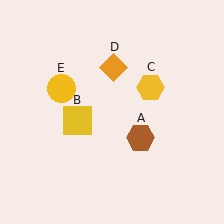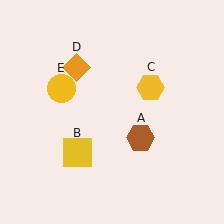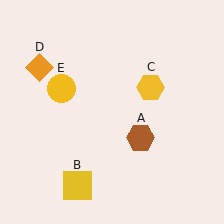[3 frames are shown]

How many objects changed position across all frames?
2 objects changed position: yellow square (object B), orange diamond (object D).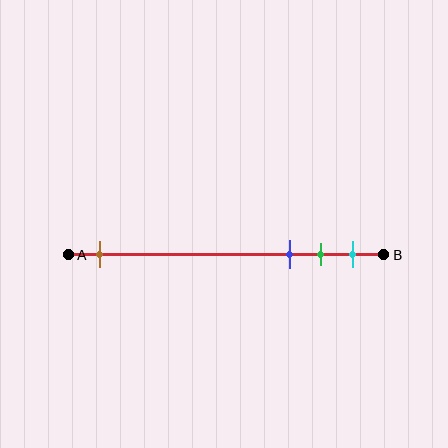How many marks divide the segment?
There are 4 marks dividing the segment.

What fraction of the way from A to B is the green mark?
The green mark is approximately 80% (0.8) of the way from A to B.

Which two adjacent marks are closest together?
The green and cyan marks are the closest adjacent pair.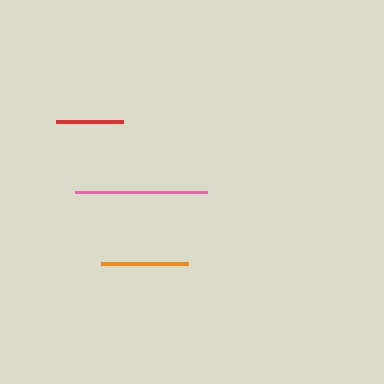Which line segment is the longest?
The pink line is the longest at approximately 132 pixels.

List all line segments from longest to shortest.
From longest to shortest: pink, orange, red.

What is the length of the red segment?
The red segment is approximately 66 pixels long.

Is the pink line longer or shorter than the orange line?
The pink line is longer than the orange line.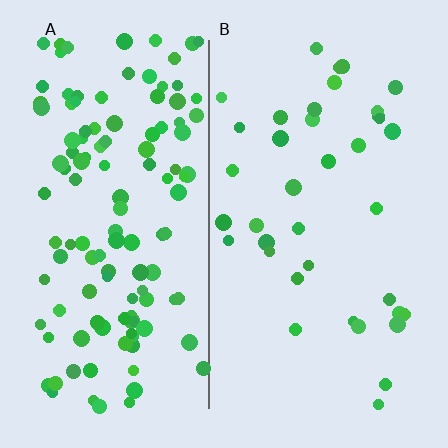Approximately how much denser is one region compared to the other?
Approximately 3.4× — region A over region B.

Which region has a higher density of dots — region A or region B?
A (the left).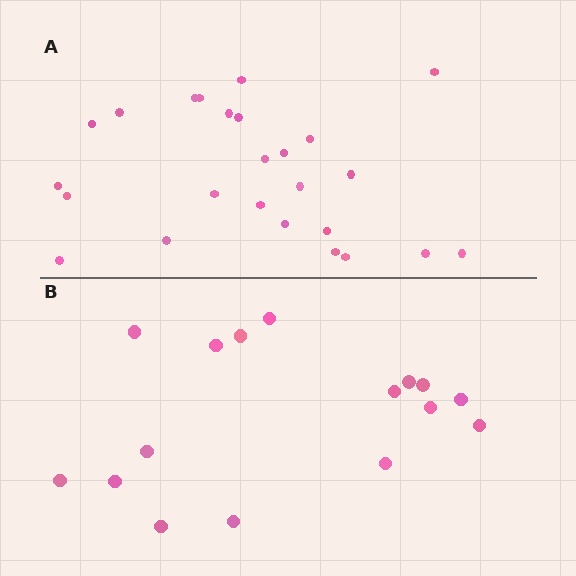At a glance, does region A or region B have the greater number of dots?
Region A (the top region) has more dots.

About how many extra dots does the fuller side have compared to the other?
Region A has roughly 8 or so more dots than region B.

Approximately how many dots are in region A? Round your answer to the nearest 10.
About 20 dots. (The exact count is 25, which rounds to 20.)